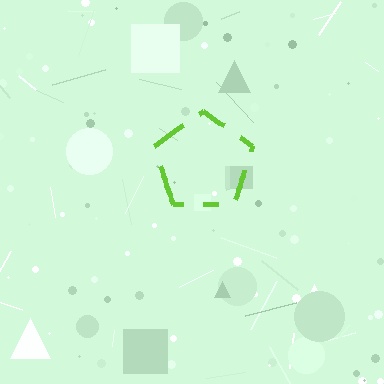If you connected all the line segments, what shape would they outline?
They would outline a pentagon.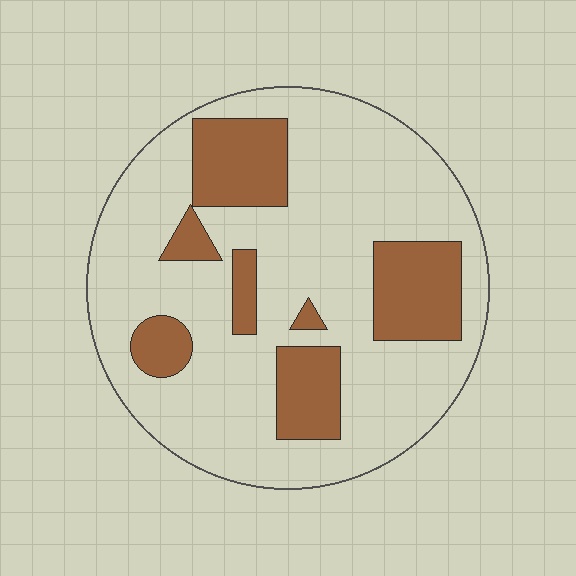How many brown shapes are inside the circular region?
7.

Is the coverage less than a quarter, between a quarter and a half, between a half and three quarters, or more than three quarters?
Less than a quarter.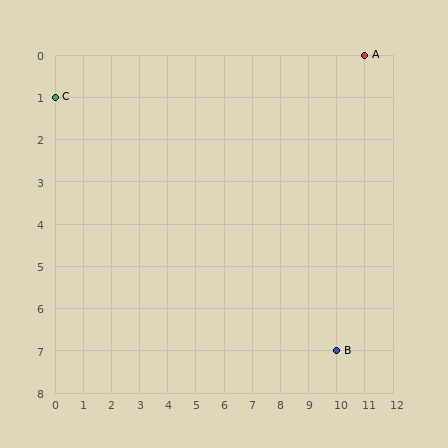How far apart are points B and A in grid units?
Points B and A are 1 column and 7 rows apart (about 7.1 grid units diagonally).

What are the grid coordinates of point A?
Point A is at grid coordinates (11, 0).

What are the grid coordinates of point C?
Point C is at grid coordinates (0, 1).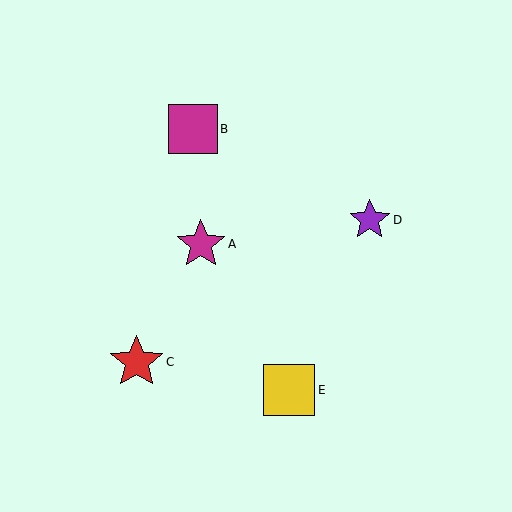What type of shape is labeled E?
Shape E is a yellow square.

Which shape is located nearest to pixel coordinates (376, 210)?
The purple star (labeled D) at (370, 220) is nearest to that location.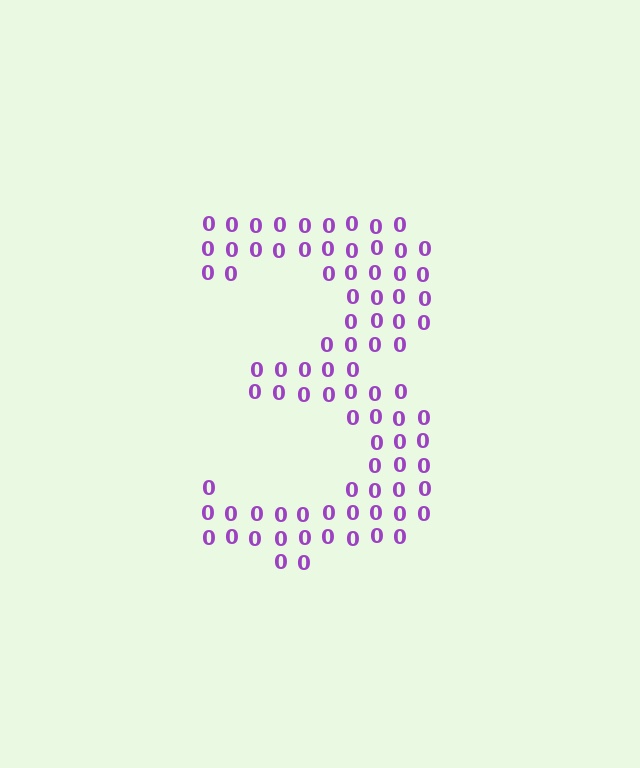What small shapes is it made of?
It is made of small digit 0's.